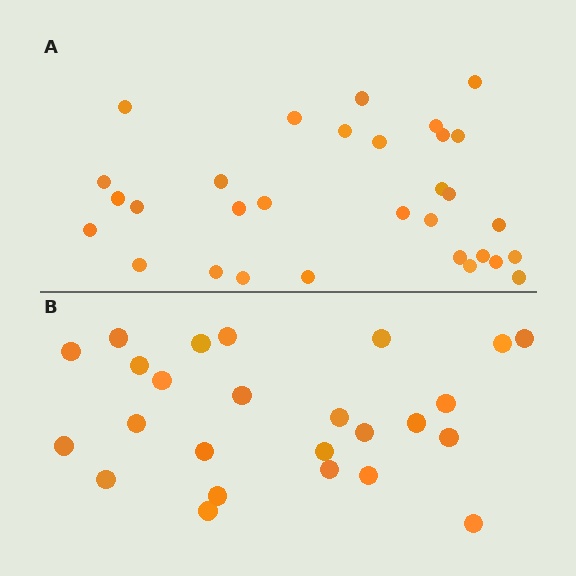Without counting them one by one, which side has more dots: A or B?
Region A (the top region) has more dots.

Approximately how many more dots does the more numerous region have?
Region A has about 6 more dots than region B.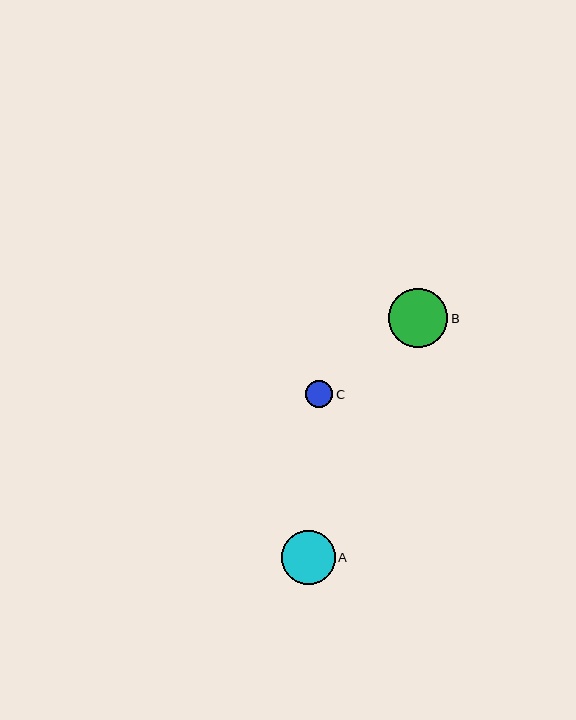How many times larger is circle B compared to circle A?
Circle B is approximately 1.1 times the size of circle A.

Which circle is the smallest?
Circle C is the smallest with a size of approximately 27 pixels.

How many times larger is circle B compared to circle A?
Circle B is approximately 1.1 times the size of circle A.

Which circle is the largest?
Circle B is the largest with a size of approximately 59 pixels.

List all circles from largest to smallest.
From largest to smallest: B, A, C.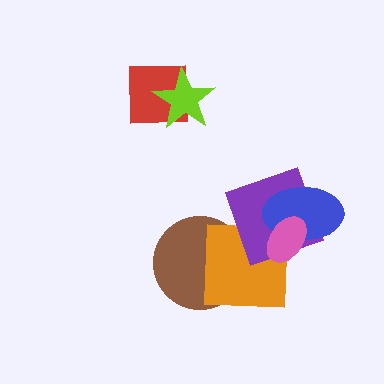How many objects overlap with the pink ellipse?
3 objects overlap with the pink ellipse.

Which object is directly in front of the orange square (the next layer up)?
The purple square is directly in front of the orange square.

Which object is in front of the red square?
The lime star is in front of the red square.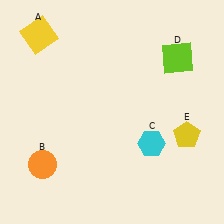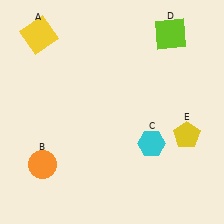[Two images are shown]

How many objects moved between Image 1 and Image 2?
1 object moved between the two images.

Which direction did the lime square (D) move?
The lime square (D) moved up.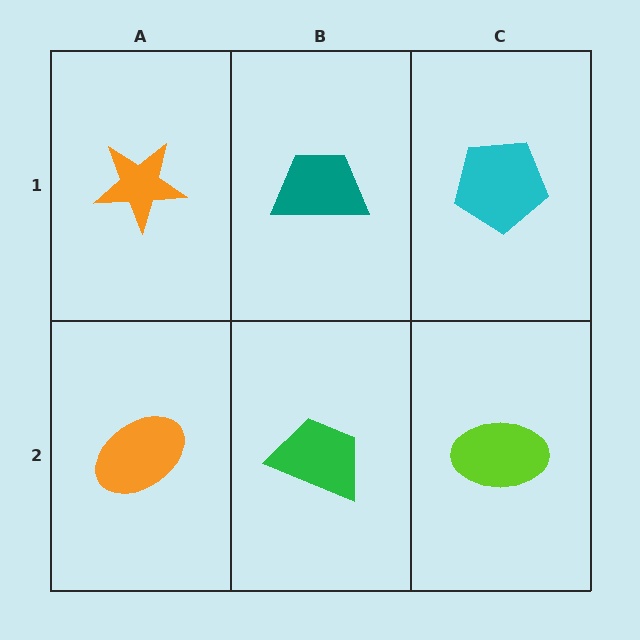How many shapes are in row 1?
3 shapes.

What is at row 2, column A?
An orange ellipse.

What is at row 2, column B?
A green trapezoid.